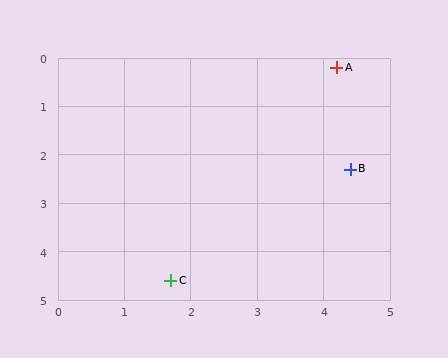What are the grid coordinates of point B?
Point B is at approximately (4.4, 2.3).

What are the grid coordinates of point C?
Point C is at approximately (1.7, 4.6).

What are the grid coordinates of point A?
Point A is at approximately (4.2, 0.2).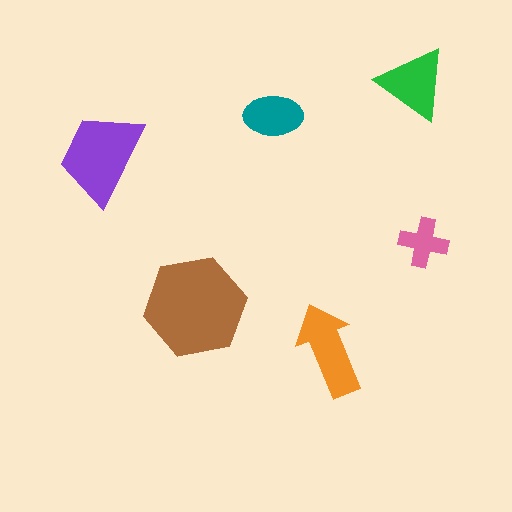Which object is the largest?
The brown hexagon.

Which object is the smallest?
The pink cross.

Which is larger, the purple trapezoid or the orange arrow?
The purple trapezoid.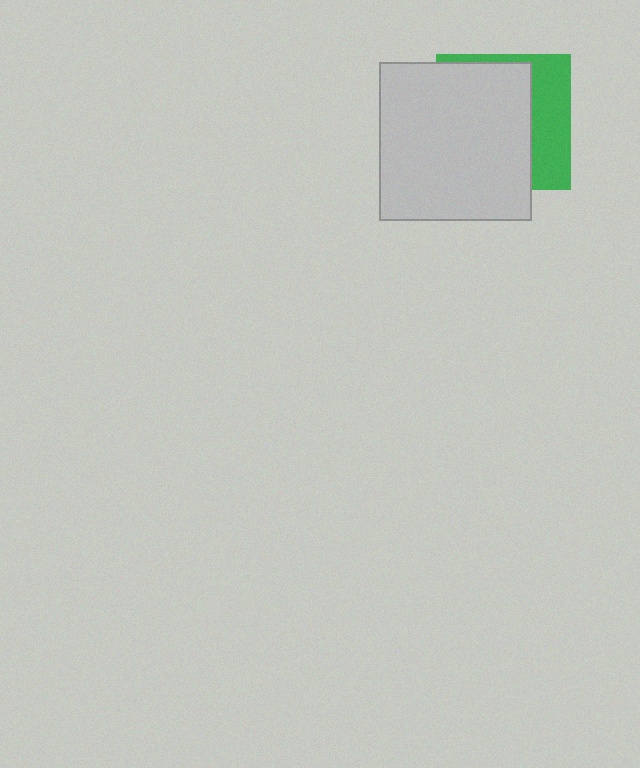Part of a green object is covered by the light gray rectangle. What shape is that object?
It is a square.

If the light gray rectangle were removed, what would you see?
You would see the complete green square.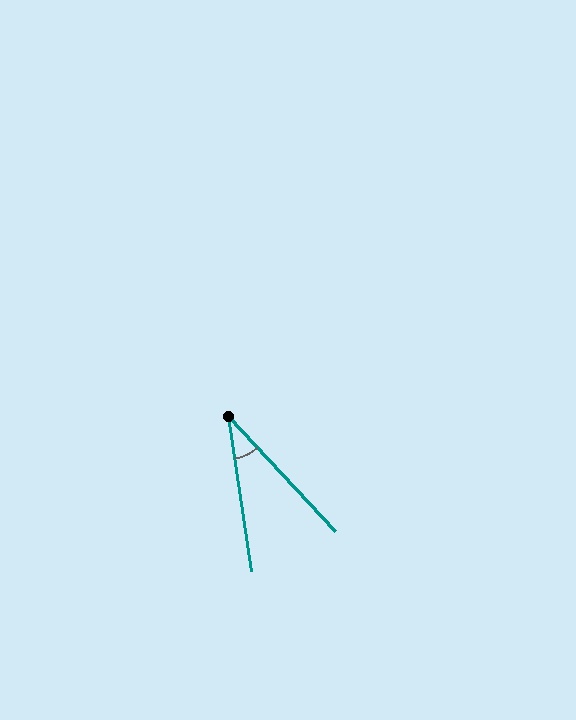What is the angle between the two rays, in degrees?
Approximately 34 degrees.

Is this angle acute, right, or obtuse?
It is acute.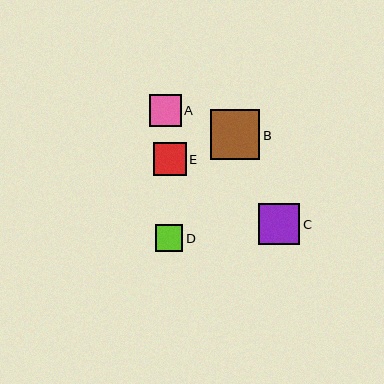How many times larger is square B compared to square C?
Square B is approximately 1.2 times the size of square C.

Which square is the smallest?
Square D is the smallest with a size of approximately 27 pixels.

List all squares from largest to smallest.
From largest to smallest: B, C, E, A, D.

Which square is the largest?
Square B is the largest with a size of approximately 49 pixels.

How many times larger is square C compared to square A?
Square C is approximately 1.3 times the size of square A.